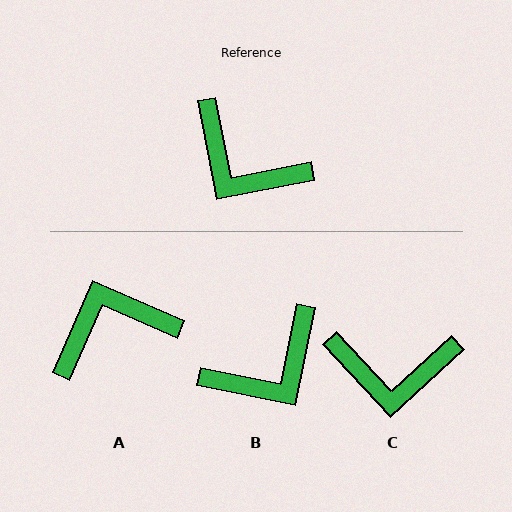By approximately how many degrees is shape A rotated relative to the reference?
Approximately 124 degrees clockwise.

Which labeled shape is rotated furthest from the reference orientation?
A, about 124 degrees away.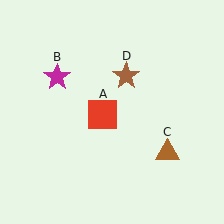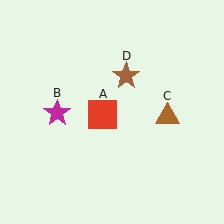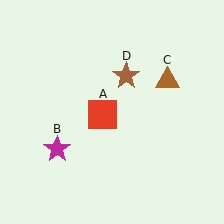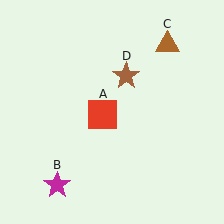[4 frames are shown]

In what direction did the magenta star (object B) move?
The magenta star (object B) moved down.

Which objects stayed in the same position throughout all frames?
Red square (object A) and brown star (object D) remained stationary.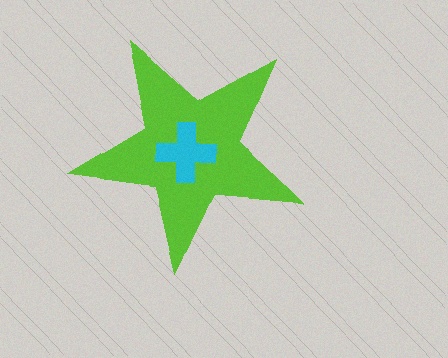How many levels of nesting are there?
2.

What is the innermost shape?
The cyan cross.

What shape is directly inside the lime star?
The cyan cross.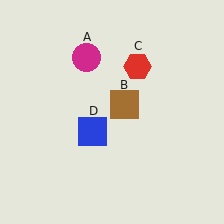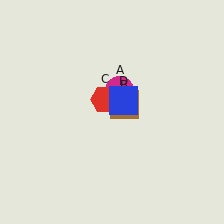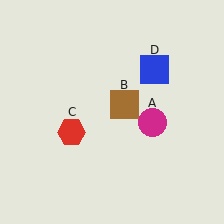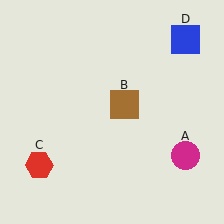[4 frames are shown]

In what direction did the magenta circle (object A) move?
The magenta circle (object A) moved down and to the right.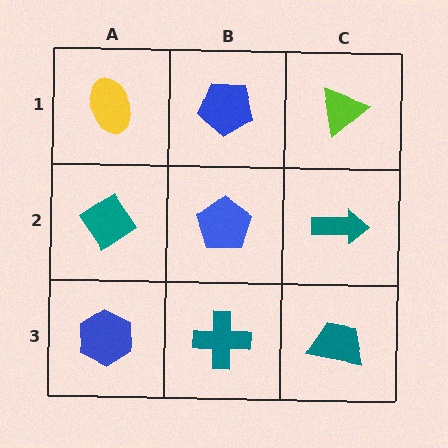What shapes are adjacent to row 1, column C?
A teal arrow (row 2, column C), a blue pentagon (row 1, column B).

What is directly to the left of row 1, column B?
A yellow ellipse.